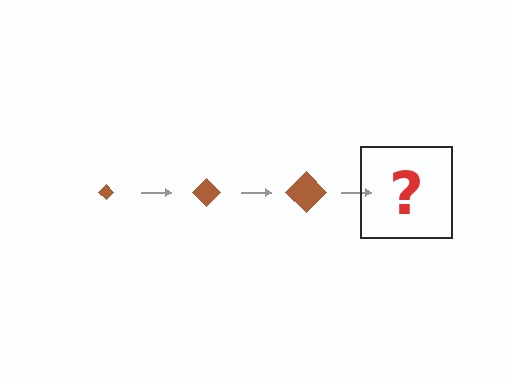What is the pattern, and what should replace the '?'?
The pattern is that the diamond gets progressively larger each step. The '?' should be a brown diamond, larger than the previous one.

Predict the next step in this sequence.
The next step is a brown diamond, larger than the previous one.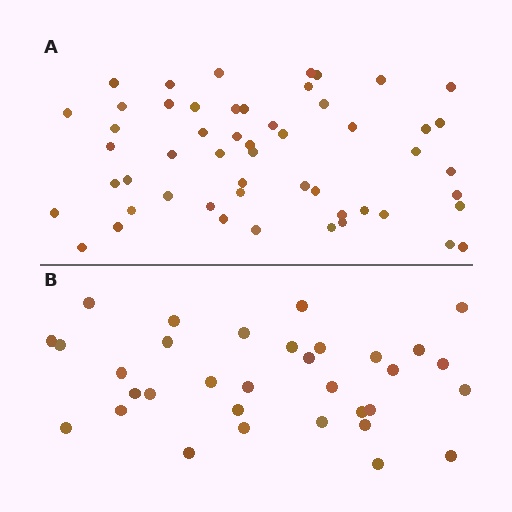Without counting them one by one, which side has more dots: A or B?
Region A (the top region) has more dots.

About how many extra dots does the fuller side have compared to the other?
Region A has approximately 20 more dots than region B.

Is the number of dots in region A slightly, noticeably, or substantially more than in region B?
Region A has substantially more. The ratio is roughly 1.6 to 1.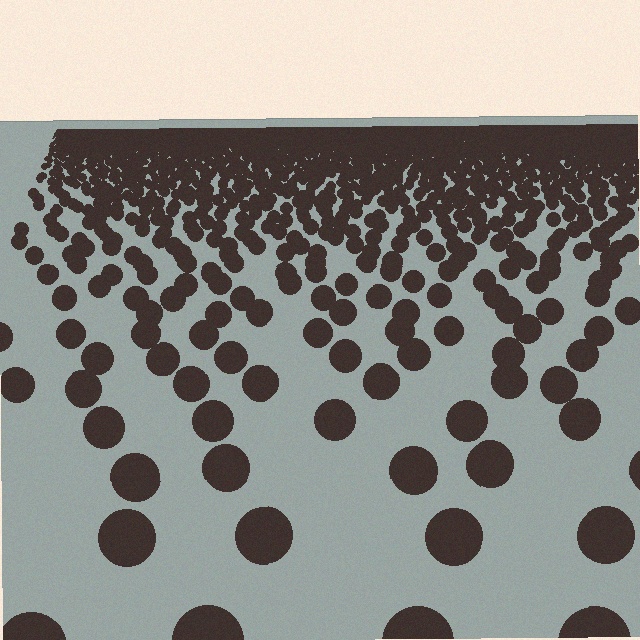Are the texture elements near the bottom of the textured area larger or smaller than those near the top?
Larger. Near the bottom, elements are closer to the viewer and appear at a bigger on-screen size.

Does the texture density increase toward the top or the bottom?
Density increases toward the top.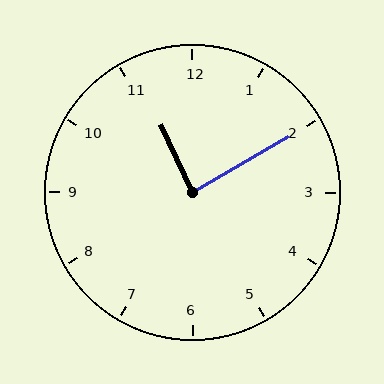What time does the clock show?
11:10.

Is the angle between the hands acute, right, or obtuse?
It is right.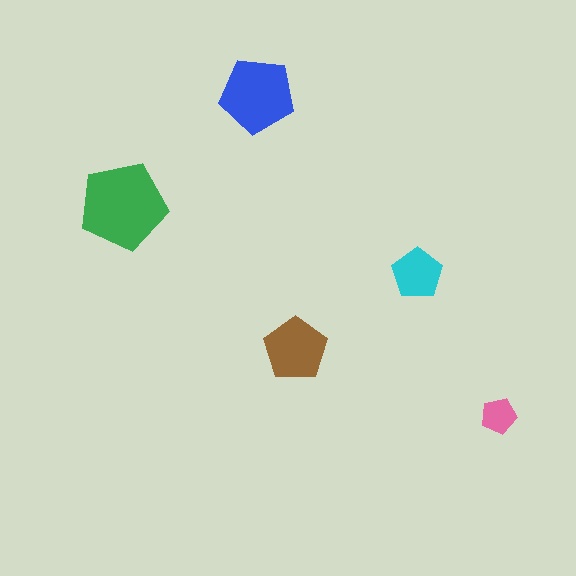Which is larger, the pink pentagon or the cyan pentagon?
The cyan one.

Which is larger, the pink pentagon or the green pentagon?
The green one.